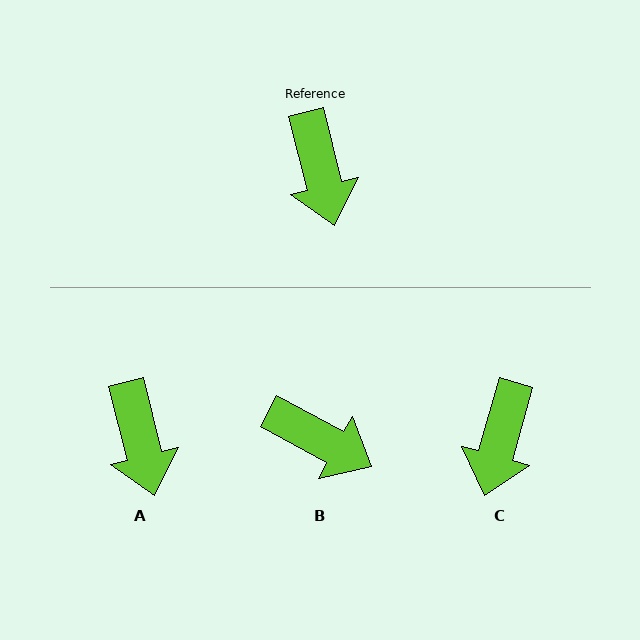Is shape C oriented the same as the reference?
No, it is off by about 30 degrees.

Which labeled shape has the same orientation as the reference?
A.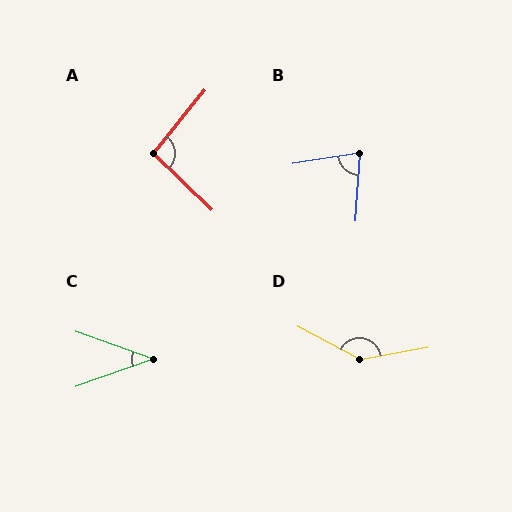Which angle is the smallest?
C, at approximately 39 degrees.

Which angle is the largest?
D, at approximately 142 degrees.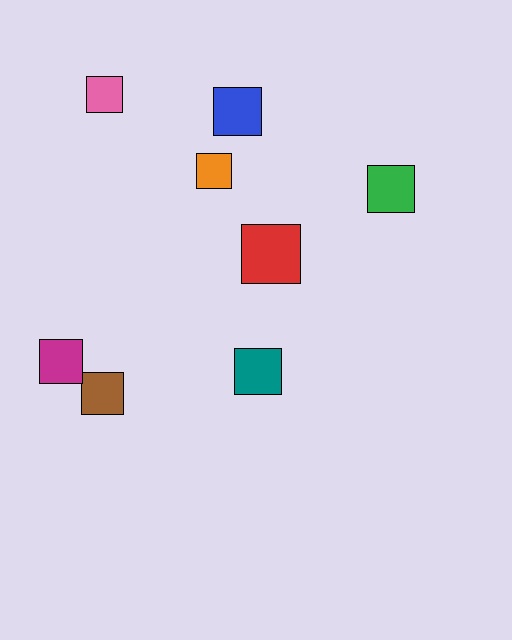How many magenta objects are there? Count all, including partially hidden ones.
There is 1 magenta object.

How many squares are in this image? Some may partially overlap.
There are 8 squares.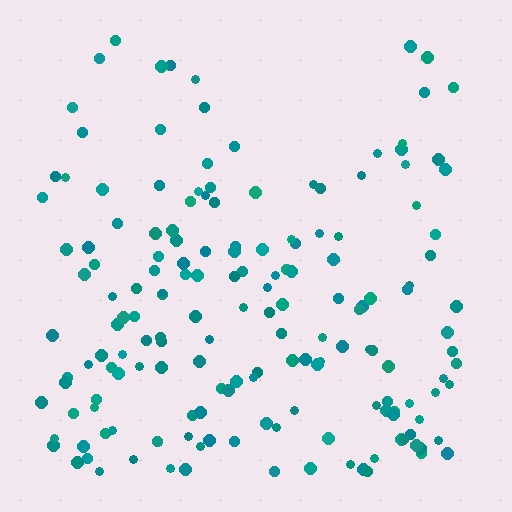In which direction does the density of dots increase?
From top to bottom, with the bottom side densest.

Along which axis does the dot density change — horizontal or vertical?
Vertical.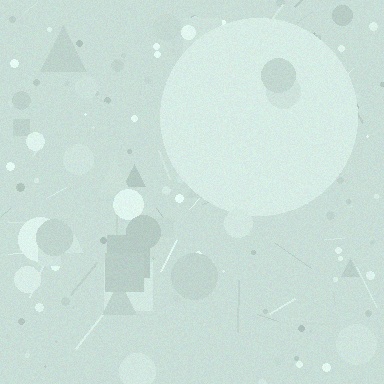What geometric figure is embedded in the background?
A circle is embedded in the background.